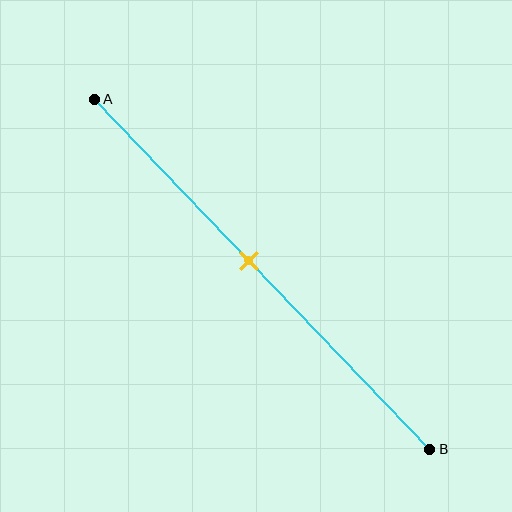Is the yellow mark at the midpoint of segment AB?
No, the mark is at about 45% from A, not at the 50% midpoint.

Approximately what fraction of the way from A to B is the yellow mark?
The yellow mark is approximately 45% of the way from A to B.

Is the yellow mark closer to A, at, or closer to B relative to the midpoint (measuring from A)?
The yellow mark is closer to point A than the midpoint of segment AB.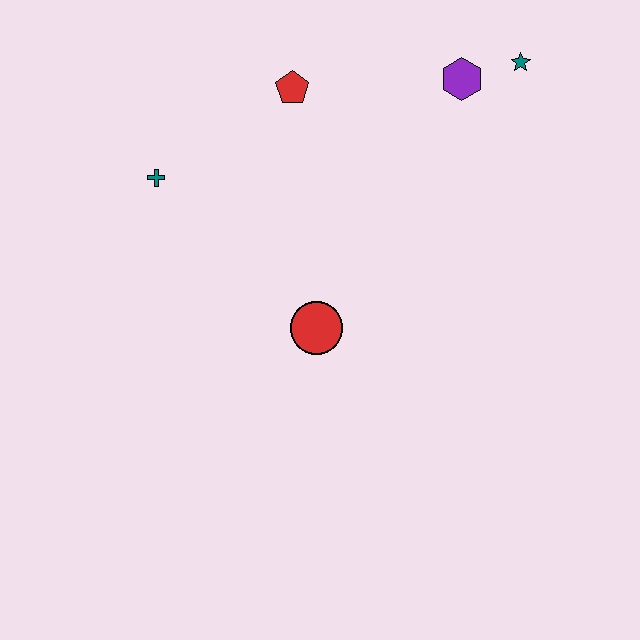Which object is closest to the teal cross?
The red pentagon is closest to the teal cross.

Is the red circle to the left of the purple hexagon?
Yes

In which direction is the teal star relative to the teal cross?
The teal star is to the right of the teal cross.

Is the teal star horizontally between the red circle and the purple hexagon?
No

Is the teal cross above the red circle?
Yes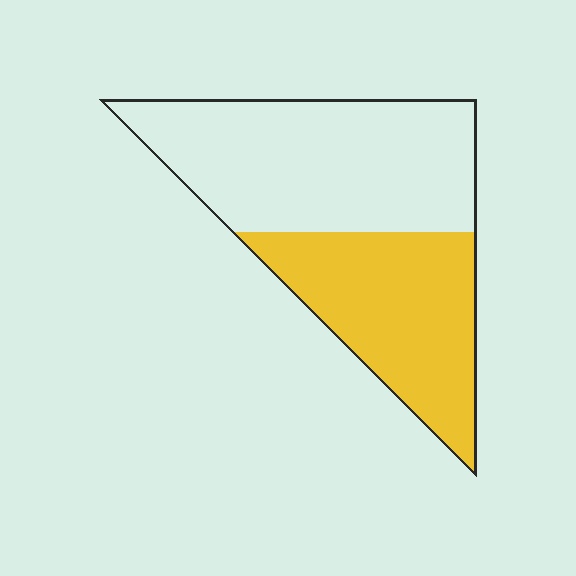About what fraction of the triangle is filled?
About two fifths (2/5).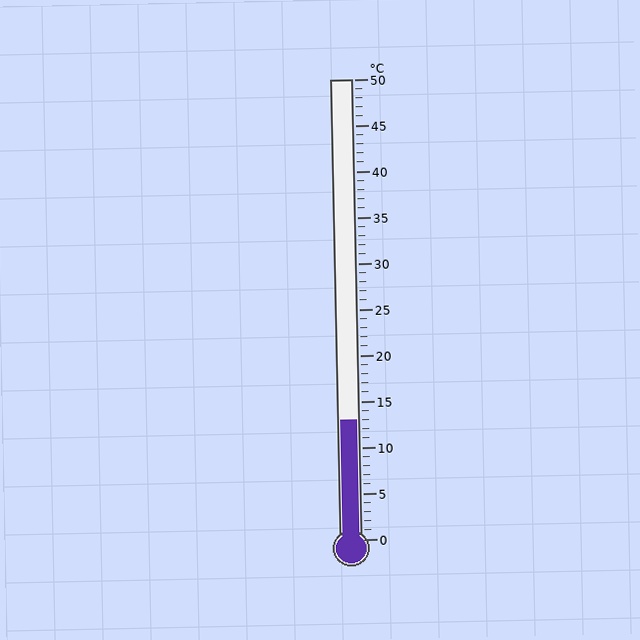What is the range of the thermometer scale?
The thermometer scale ranges from 0°C to 50°C.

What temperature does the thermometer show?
The thermometer shows approximately 13°C.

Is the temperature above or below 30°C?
The temperature is below 30°C.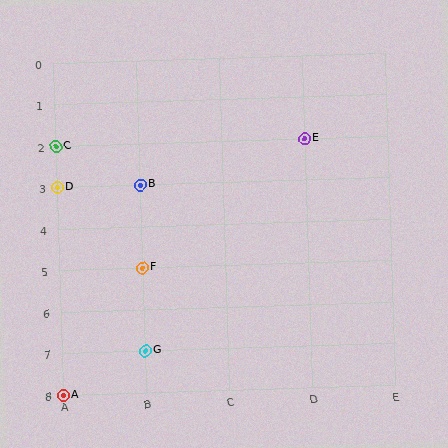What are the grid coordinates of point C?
Point C is at grid coordinates (A, 2).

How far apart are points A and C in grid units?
Points A and C are 6 rows apart.